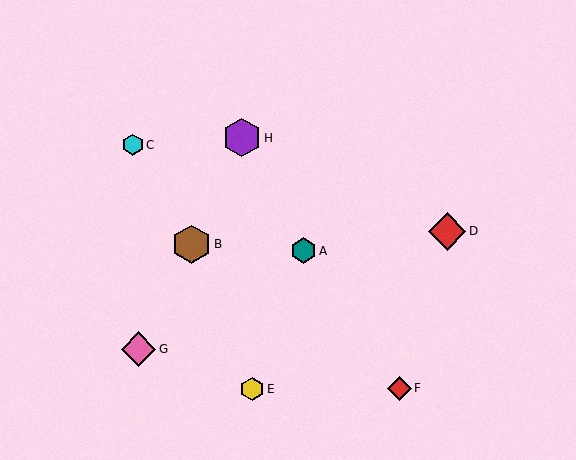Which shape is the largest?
The purple hexagon (labeled H) is the largest.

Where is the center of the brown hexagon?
The center of the brown hexagon is at (191, 244).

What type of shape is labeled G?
Shape G is a pink diamond.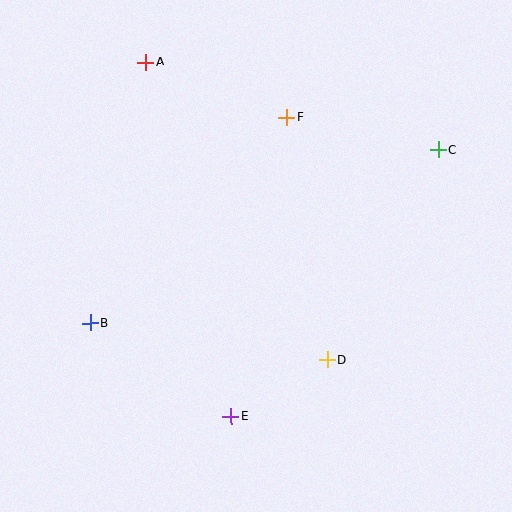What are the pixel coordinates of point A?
Point A is at (145, 62).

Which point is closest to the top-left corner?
Point A is closest to the top-left corner.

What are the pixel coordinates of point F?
Point F is at (287, 117).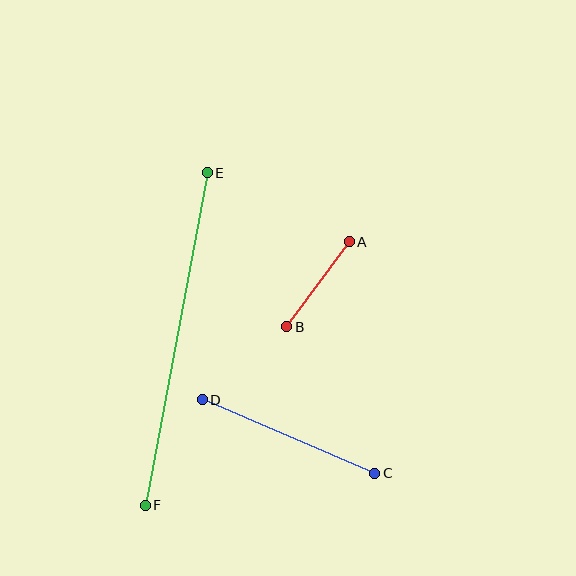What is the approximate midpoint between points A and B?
The midpoint is at approximately (318, 284) pixels.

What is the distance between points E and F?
The distance is approximately 338 pixels.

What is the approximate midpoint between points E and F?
The midpoint is at approximately (176, 339) pixels.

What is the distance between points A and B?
The distance is approximately 105 pixels.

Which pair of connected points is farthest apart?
Points E and F are farthest apart.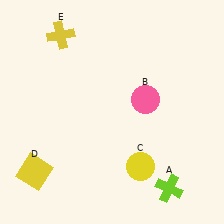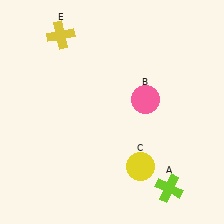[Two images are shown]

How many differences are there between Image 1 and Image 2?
There is 1 difference between the two images.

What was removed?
The yellow square (D) was removed in Image 2.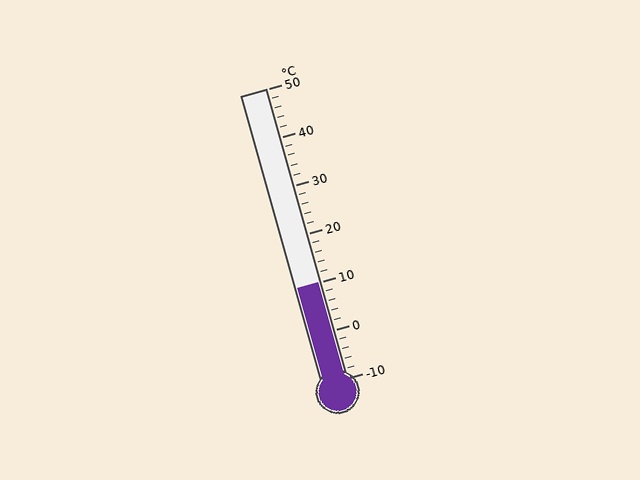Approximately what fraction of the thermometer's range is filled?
The thermometer is filled to approximately 35% of its range.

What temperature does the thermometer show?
The thermometer shows approximately 10°C.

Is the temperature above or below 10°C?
The temperature is at 10°C.